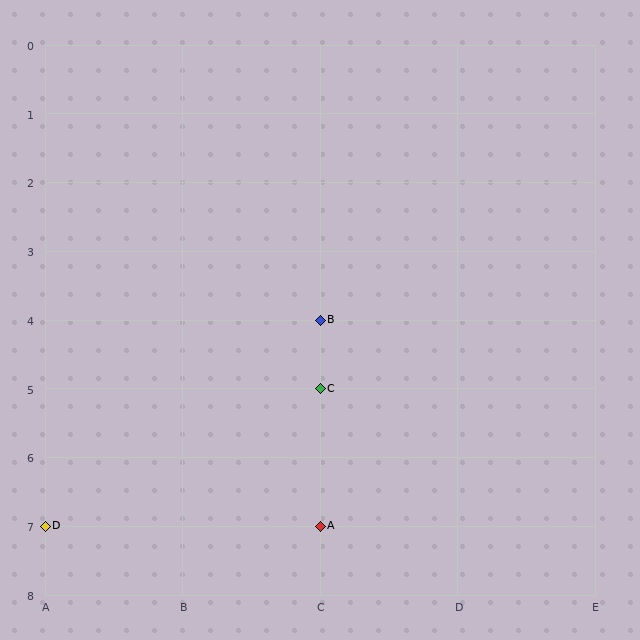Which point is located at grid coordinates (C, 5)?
Point C is at (C, 5).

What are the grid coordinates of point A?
Point A is at grid coordinates (C, 7).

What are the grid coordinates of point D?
Point D is at grid coordinates (A, 7).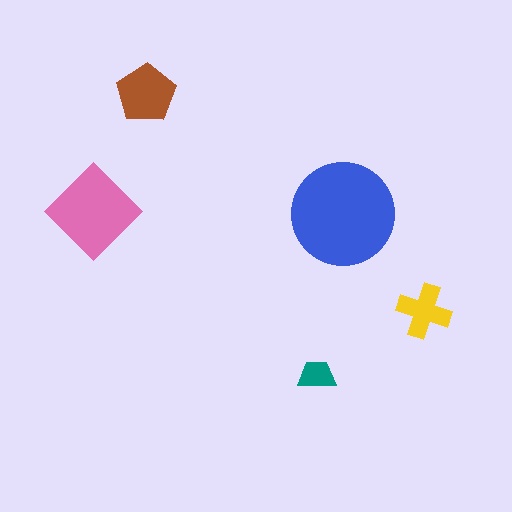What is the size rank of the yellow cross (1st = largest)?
4th.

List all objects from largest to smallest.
The blue circle, the pink diamond, the brown pentagon, the yellow cross, the teal trapezoid.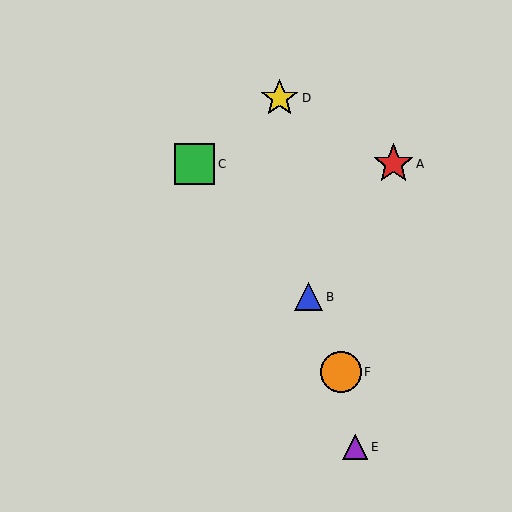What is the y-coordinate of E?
Object E is at y≈447.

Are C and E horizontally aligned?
No, C is at y≈164 and E is at y≈447.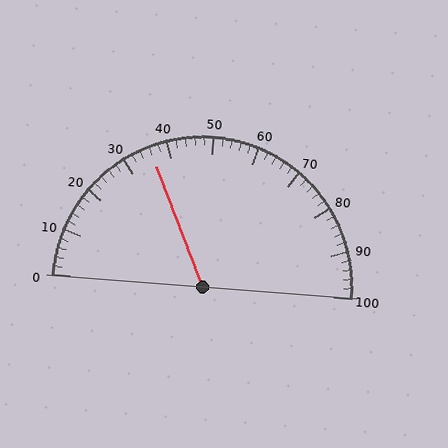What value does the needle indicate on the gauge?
The needle indicates approximately 36.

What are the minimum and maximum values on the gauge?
The gauge ranges from 0 to 100.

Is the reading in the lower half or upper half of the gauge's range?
The reading is in the lower half of the range (0 to 100).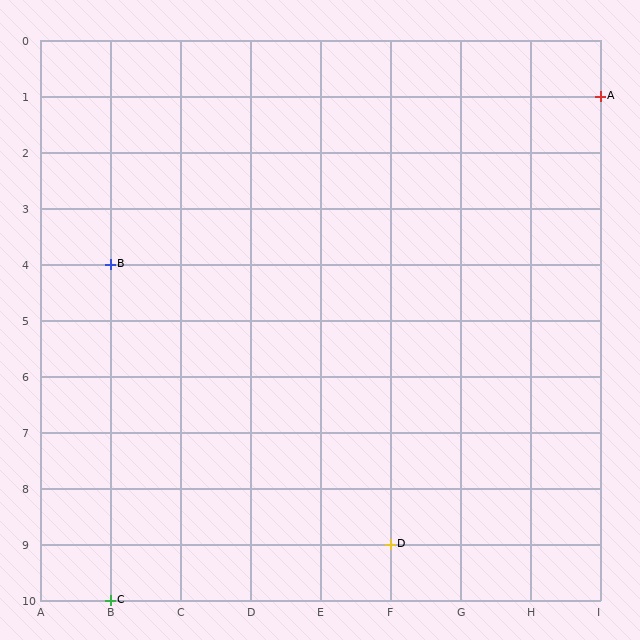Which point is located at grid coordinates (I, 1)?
Point A is at (I, 1).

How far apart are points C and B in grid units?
Points C and B are 6 rows apart.